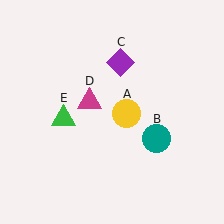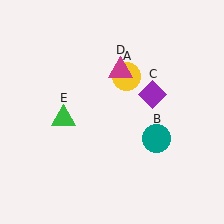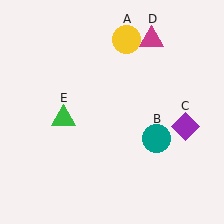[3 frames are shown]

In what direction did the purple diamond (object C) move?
The purple diamond (object C) moved down and to the right.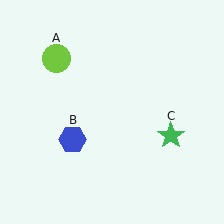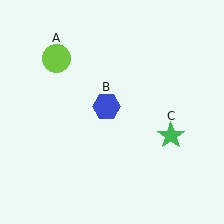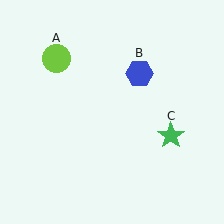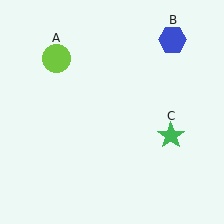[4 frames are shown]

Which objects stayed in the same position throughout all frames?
Lime circle (object A) and green star (object C) remained stationary.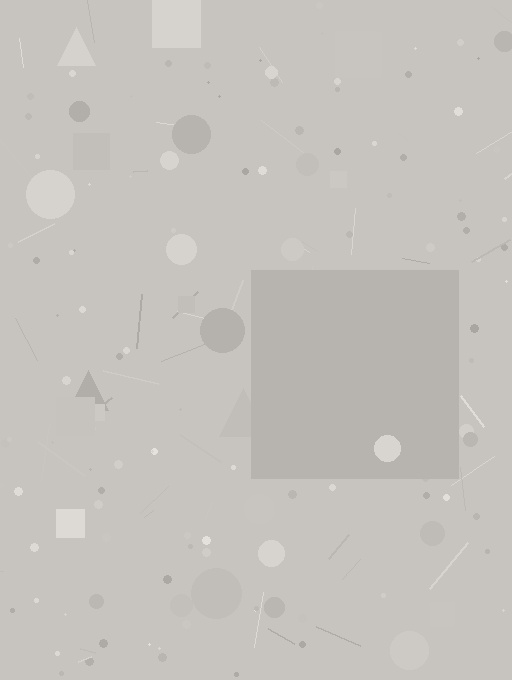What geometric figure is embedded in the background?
A square is embedded in the background.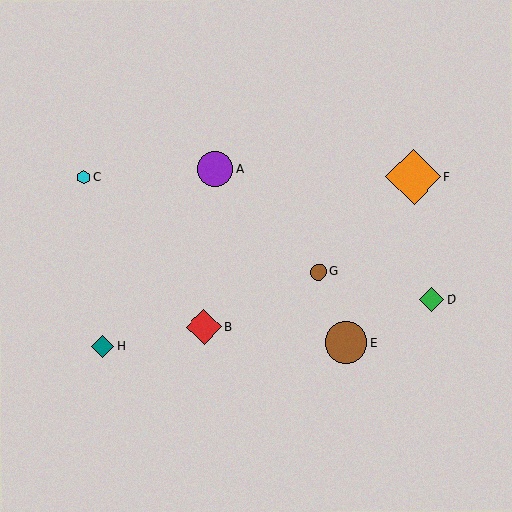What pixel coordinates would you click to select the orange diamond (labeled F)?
Click at (413, 177) to select the orange diamond F.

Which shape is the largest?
The orange diamond (labeled F) is the largest.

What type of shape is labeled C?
Shape C is a cyan hexagon.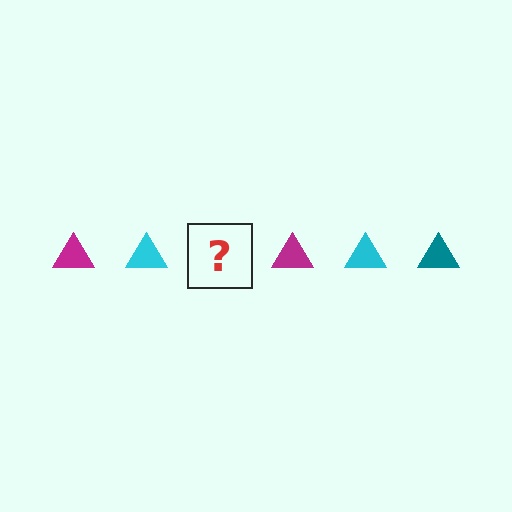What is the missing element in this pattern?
The missing element is a teal triangle.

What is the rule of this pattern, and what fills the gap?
The rule is that the pattern cycles through magenta, cyan, teal triangles. The gap should be filled with a teal triangle.